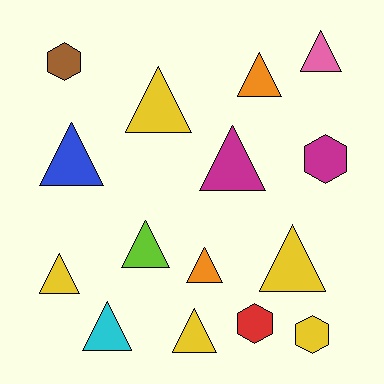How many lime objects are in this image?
There is 1 lime object.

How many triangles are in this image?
There are 11 triangles.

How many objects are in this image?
There are 15 objects.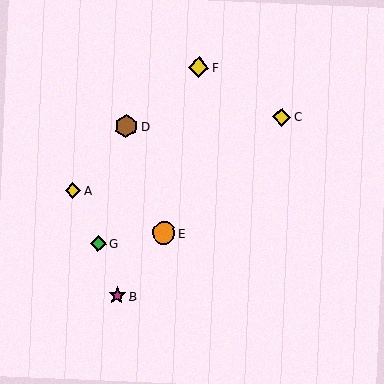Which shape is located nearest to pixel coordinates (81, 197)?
The yellow diamond (labeled A) at (73, 190) is nearest to that location.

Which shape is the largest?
The brown hexagon (labeled D) is the largest.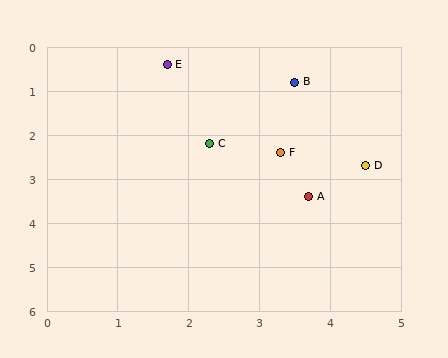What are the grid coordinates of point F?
Point F is at approximately (3.3, 2.4).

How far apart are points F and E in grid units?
Points F and E are about 2.6 grid units apart.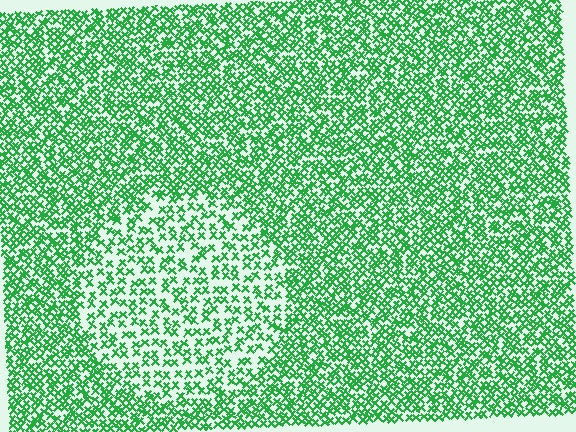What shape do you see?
I see a circle.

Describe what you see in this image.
The image contains small green elements arranged at two different densities. A circle-shaped region is visible where the elements are less densely packed than the surrounding area.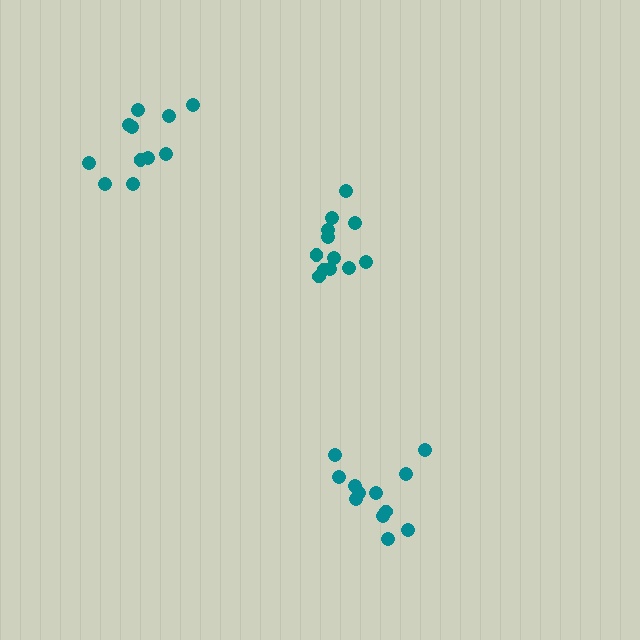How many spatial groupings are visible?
There are 3 spatial groupings.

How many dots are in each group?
Group 1: 12 dots, Group 2: 11 dots, Group 3: 12 dots (35 total).